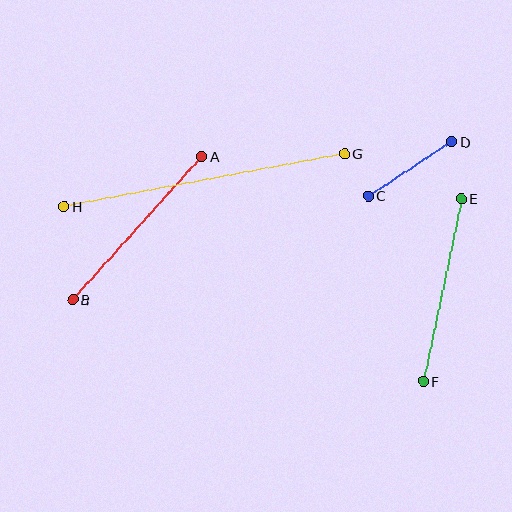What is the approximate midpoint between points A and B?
The midpoint is at approximately (137, 228) pixels.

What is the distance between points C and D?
The distance is approximately 100 pixels.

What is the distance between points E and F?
The distance is approximately 187 pixels.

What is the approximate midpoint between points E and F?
The midpoint is at approximately (442, 290) pixels.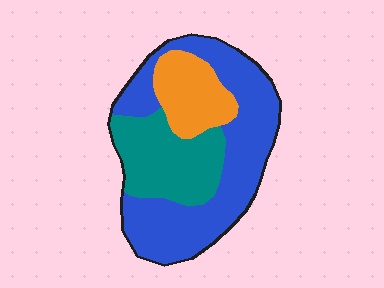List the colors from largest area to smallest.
From largest to smallest: blue, teal, orange.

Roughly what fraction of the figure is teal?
Teal covers roughly 30% of the figure.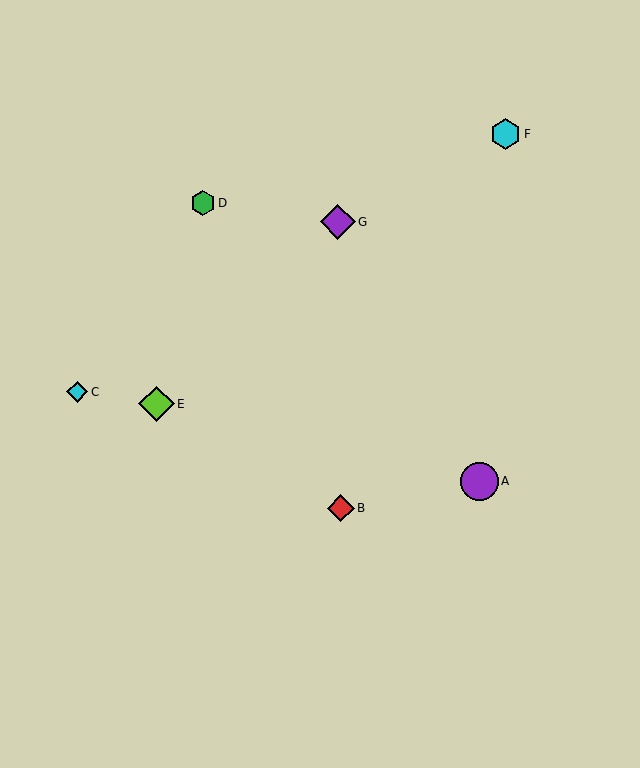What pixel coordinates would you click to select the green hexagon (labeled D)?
Click at (203, 203) to select the green hexagon D.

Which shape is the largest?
The purple circle (labeled A) is the largest.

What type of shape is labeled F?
Shape F is a cyan hexagon.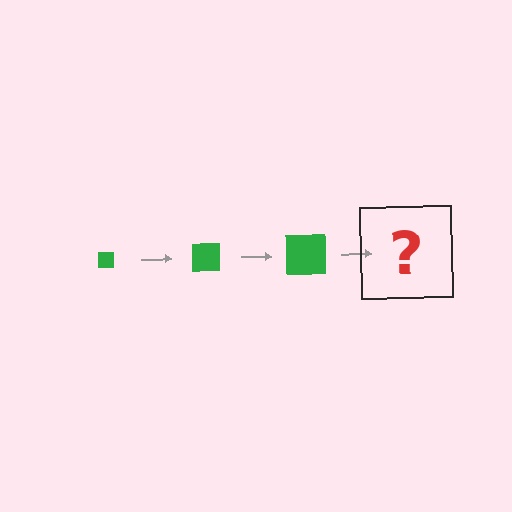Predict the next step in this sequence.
The next step is a green square, larger than the previous one.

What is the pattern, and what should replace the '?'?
The pattern is that the square gets progressively larger each step. The '?' should be a green square, larger than the previous one.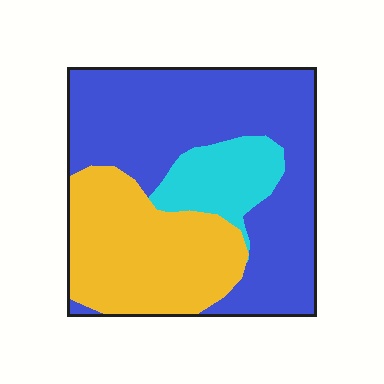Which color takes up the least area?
Cyan, at roughly 15%.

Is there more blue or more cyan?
Blue.